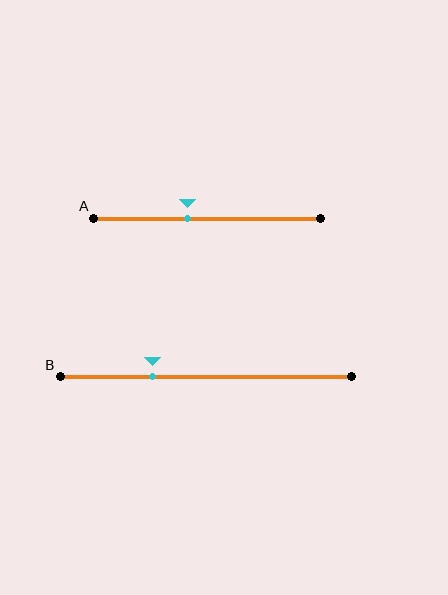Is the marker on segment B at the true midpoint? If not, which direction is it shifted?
No, the marker on segment B is shifted to the left by about 18% of the segment length.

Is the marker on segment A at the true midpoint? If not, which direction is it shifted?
No, the marker on segment A is shifted to the left by about 9% of the segment length.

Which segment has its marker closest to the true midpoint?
Segment A has its marker closest to the true midpoint.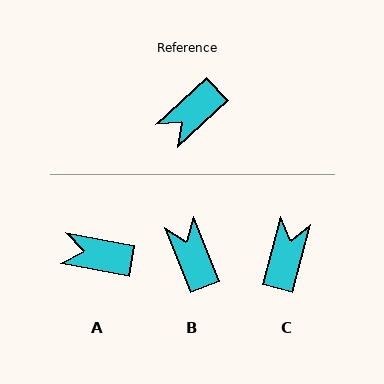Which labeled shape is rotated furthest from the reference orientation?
C, about 148 degrees away.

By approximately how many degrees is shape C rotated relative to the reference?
Approximately 148 degrees clockwise.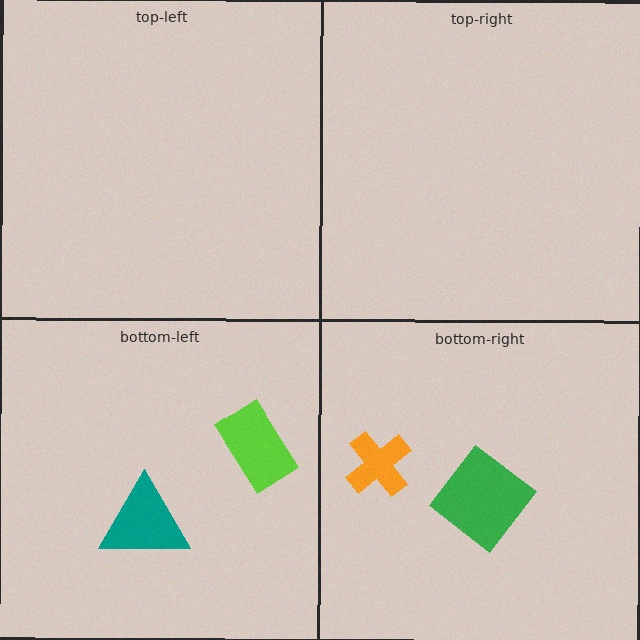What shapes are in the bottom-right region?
The orange cross, the green diamond.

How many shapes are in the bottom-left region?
2.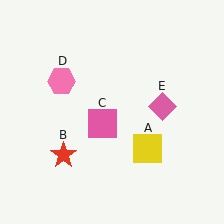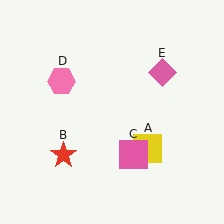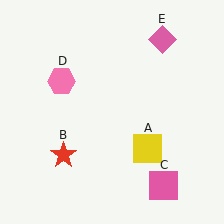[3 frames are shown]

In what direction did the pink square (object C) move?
The pink square (object C) moved down and to the right.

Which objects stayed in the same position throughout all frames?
Yellow square (object A) and red star (object B) and pink hexagon (object D) remained stationary.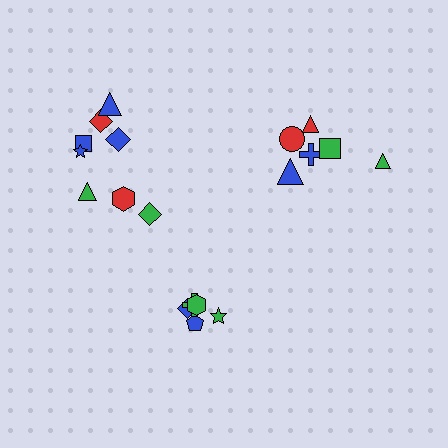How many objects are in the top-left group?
There are 8 objects.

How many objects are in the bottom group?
There are 5 objects.